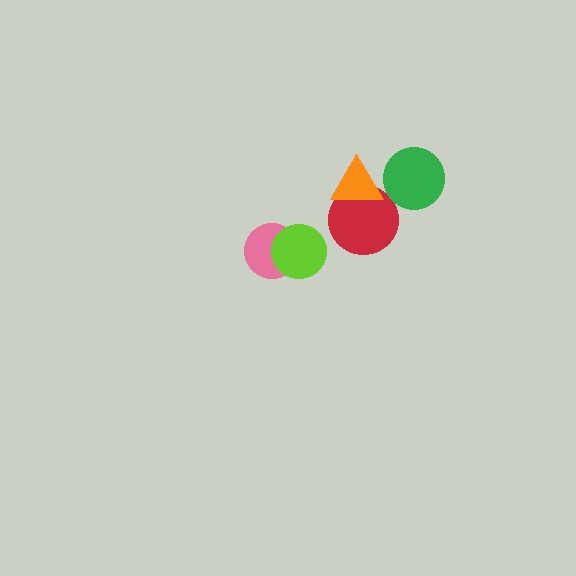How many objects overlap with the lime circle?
1 object overlaps with the lime circle.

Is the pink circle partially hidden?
Yes, it is partially covered by another shape.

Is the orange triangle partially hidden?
No, no other shape covers it.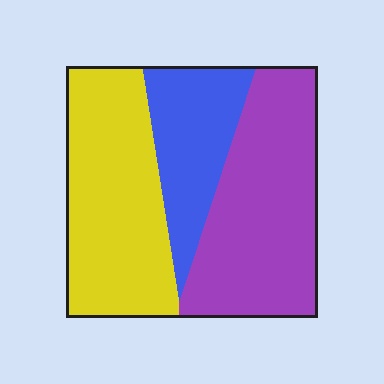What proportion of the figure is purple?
Purple takes up about two fifths (2/5) of the figure.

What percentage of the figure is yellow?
Yellow covers around 40% of the figure.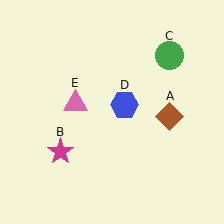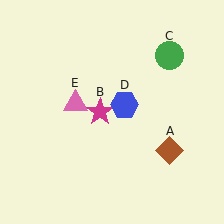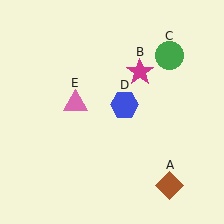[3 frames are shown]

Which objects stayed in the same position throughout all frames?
Green circle (object C) and blue hexagon (object D) and pink triangle (object E) remained stationary.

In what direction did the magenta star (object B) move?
The magenta star (object B) moved up and to the right.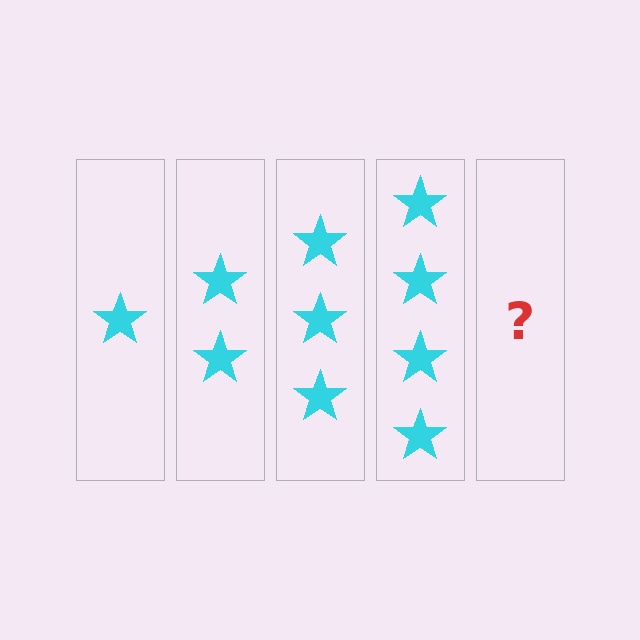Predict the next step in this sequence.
The next step is 5 stars.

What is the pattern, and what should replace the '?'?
The pattern is that each step adds one more star. The '?' should be 5 stars.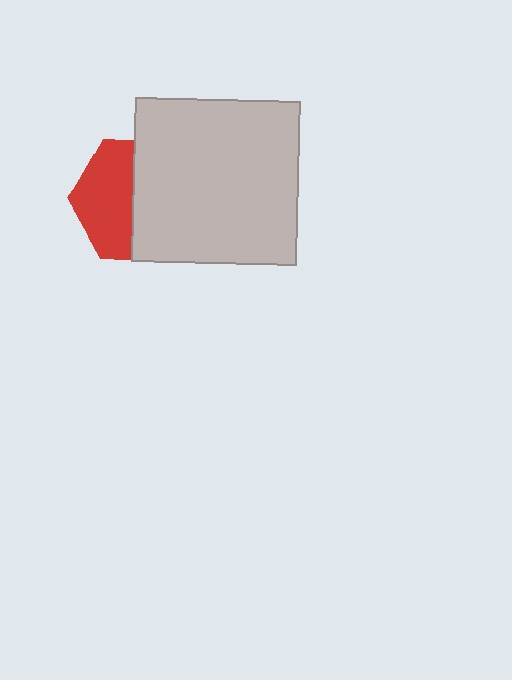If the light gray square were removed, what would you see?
You would see the complete red hexagon.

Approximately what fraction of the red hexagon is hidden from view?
Roughly 53% of the red hexagon is hidden behind the light gray square.